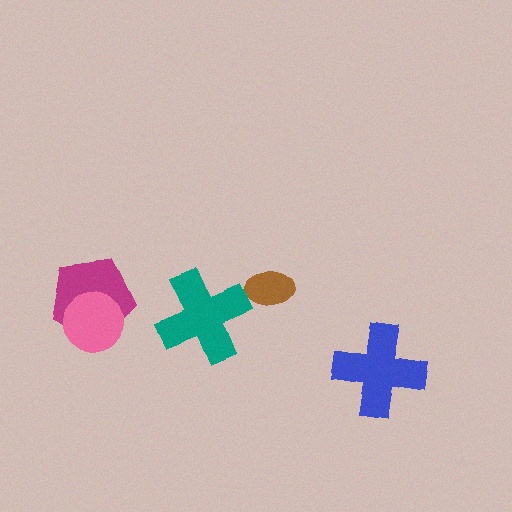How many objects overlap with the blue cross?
0 objects overlap with the blue cross.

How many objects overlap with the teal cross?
0 objects overlap with the teal cross.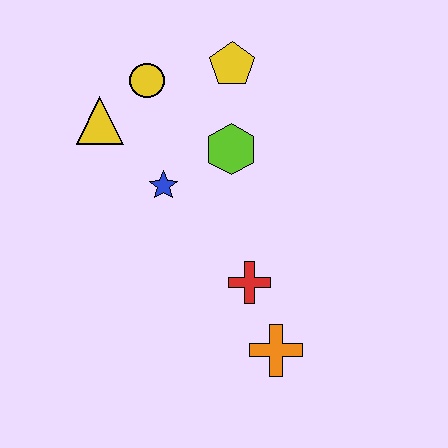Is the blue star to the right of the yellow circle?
Yes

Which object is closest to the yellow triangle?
The yellow circle is closest to the yellow triangle.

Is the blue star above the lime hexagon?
No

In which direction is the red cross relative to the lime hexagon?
The red cross is below the lime hexagon.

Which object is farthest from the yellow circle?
The orange cross is farthest from the yellow circle.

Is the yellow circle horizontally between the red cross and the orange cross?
No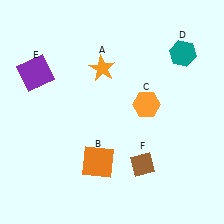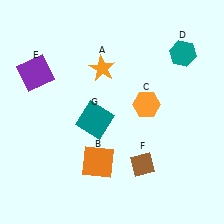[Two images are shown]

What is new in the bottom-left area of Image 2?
A teal square (G) was added in the bottom-left area of Image 2.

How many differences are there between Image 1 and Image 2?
There is 1 difference between the two images.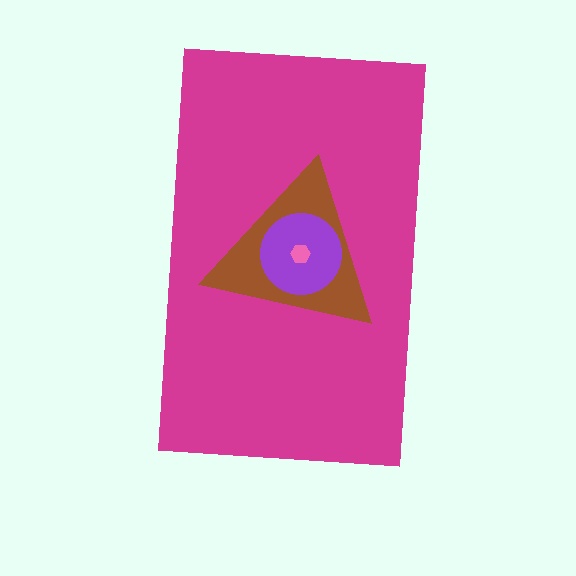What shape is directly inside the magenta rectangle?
The brown triangle.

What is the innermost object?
The pink hexagon.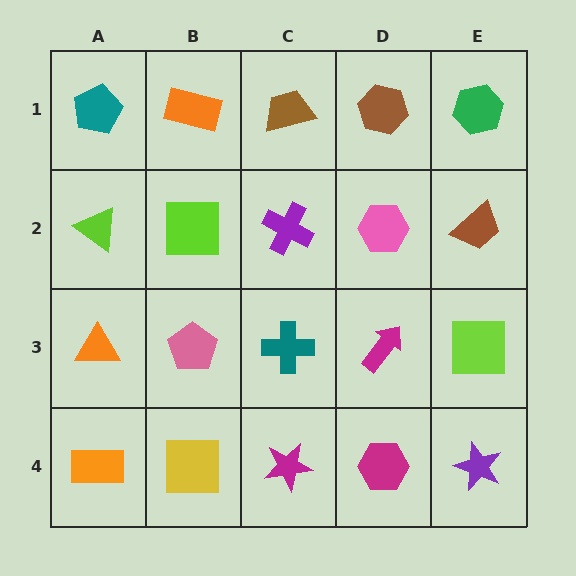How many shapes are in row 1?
5 shapes.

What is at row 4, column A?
An orange rectangle.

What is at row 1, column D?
A brown hexagon.